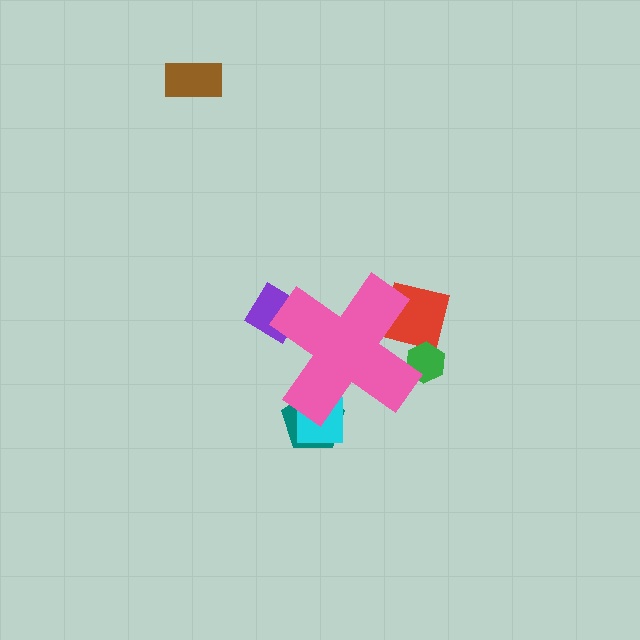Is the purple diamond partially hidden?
Yes, the purple diamond is partially hidden behind the pink cross.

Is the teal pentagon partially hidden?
Yes, the teal pentagon is partially hidden behind the pink cross.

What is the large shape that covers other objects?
A pink cross.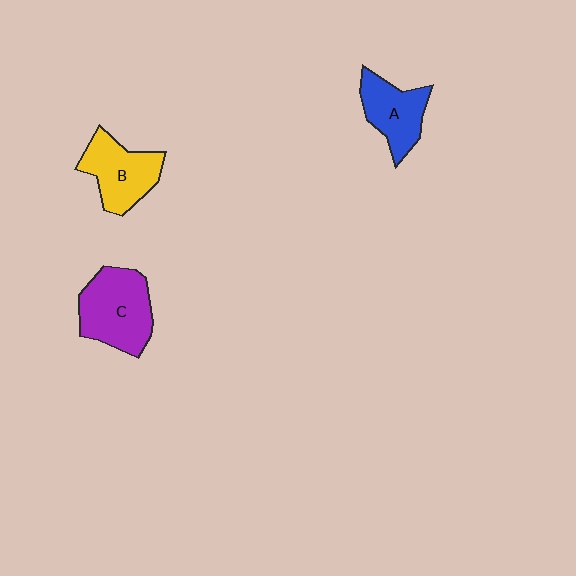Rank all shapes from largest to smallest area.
From largest to smallest: C (purple), B (yellow), A (blue).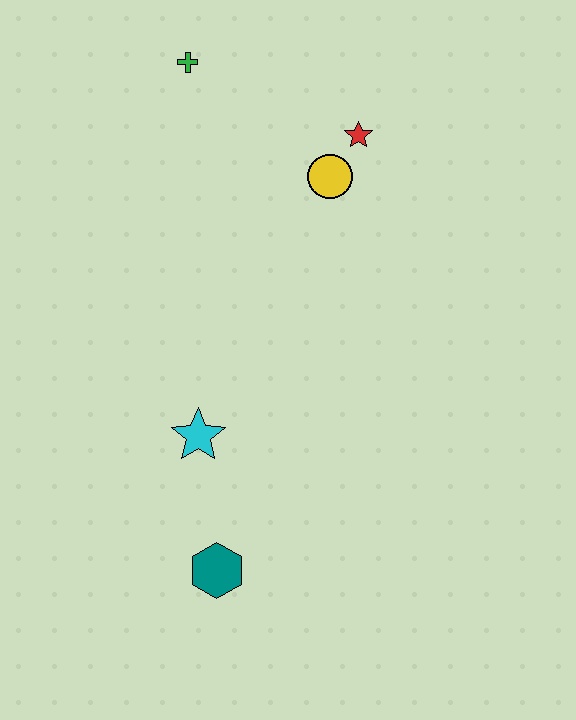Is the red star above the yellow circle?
Yes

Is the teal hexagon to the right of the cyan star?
Yes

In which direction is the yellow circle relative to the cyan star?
The yellow circle is above the cyan star.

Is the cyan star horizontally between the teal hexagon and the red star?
No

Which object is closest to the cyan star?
The teal hexagon is closest to the cyan star.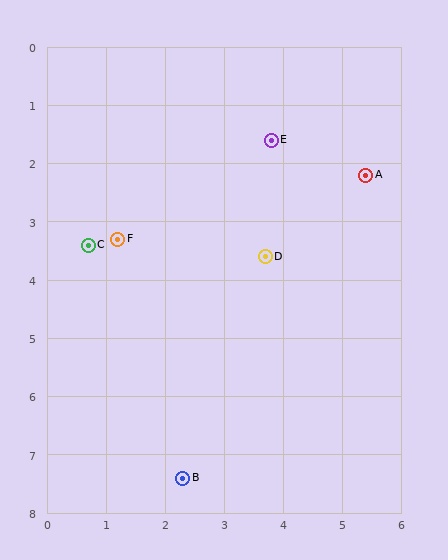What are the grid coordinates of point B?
Point B is at approximately (2.3, 7.4).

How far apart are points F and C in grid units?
Points F and C are about 0.5 grid units apart.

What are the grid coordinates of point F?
Point F is at approximately (1.2, 3.3).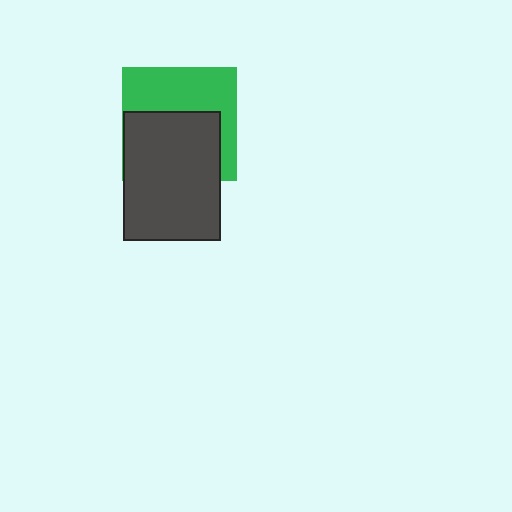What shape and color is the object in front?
The object in front is a dark gray rectangle.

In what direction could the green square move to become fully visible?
The green square could move up. That would shift it out from behind the dark gray rectangle entirely.